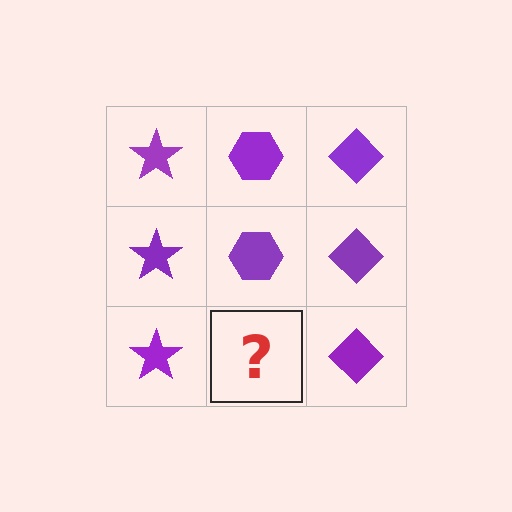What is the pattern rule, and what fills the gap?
The rule is that each column has a consistent shape. The gap should be filled with a purple hexagon.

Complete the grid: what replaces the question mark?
The question mark should be replaced with a purple hexagon.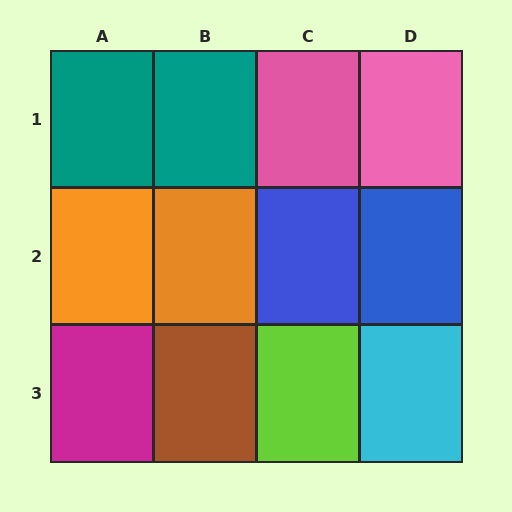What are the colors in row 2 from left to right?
Orange, orange, blue, blue.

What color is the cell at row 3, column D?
Cyan.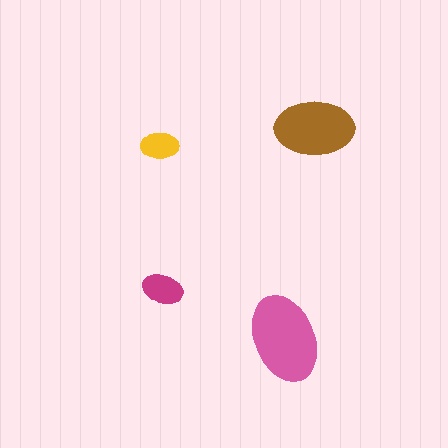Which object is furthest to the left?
The yellow ellipse is leftmost.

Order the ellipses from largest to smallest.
the pink one, the brown one, the magenta one, the yellow one.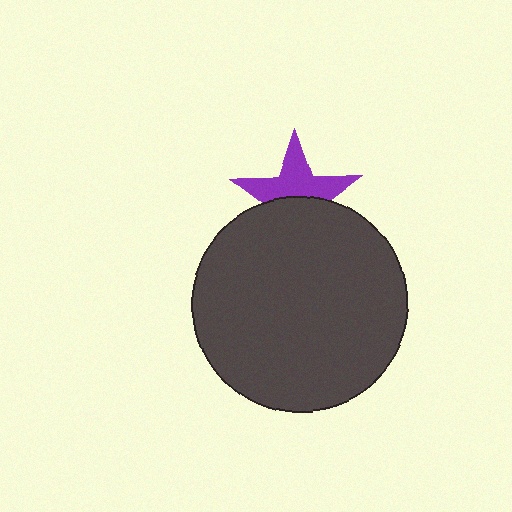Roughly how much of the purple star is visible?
About half of it is visible (roughly 54%).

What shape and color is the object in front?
The object in front is a dark gray circle.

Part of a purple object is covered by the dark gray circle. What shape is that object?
It is a star.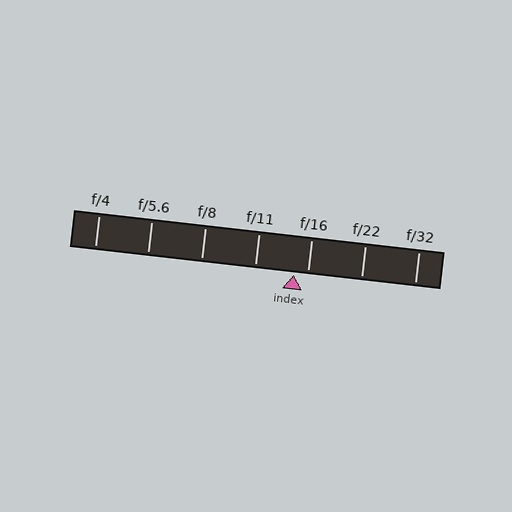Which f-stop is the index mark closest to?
The index mark is closest to f/16.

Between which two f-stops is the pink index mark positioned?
The index mark is between f/11 and f/16.